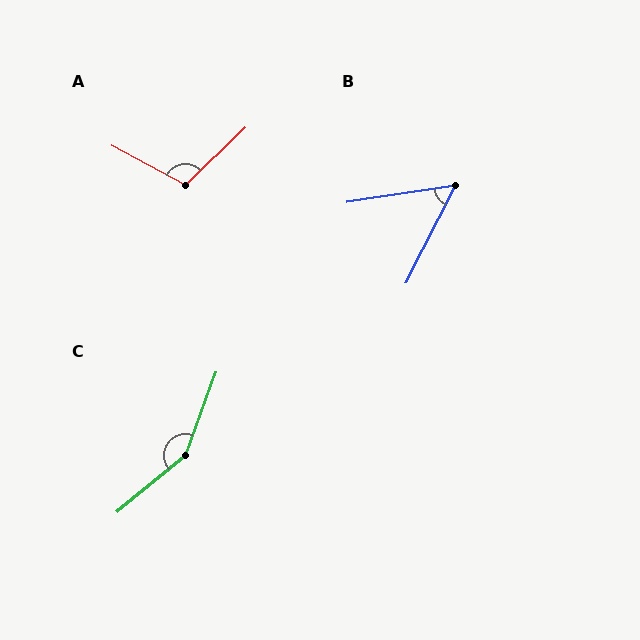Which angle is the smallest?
B, at approximately 54 degrees.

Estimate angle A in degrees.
Approximately 108 degrees.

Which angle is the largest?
C, at approximately 150 degrees.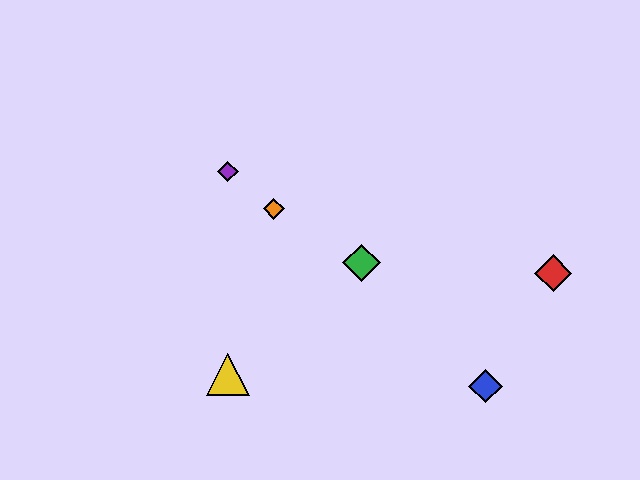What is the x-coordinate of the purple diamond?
The purple diamond is at x≈228.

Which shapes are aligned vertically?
The yellow triangle, the purple diamond are aligned vertically.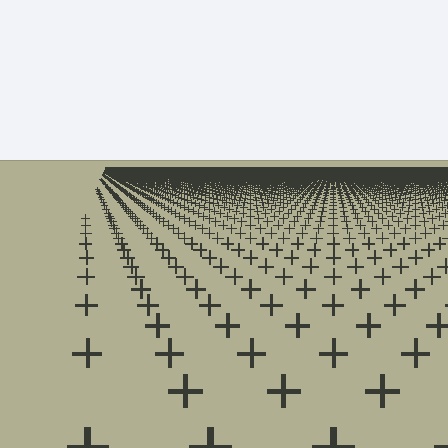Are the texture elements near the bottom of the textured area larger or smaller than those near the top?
Larger. Near the bottom, elements are closer to the viewer and appear at a bigger on-screen size.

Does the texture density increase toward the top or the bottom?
Density increases toward the top.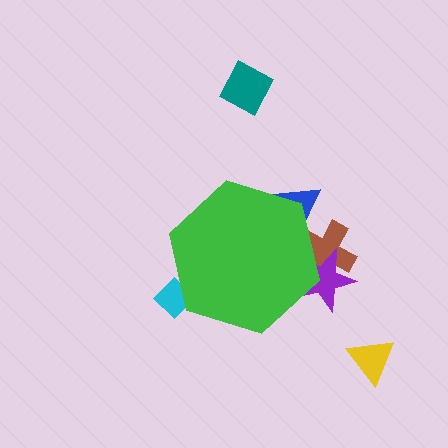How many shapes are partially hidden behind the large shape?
4 shapes are partially hidden.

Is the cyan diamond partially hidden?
Yes, the cyan diamond is partially hidden behind the green hexagon.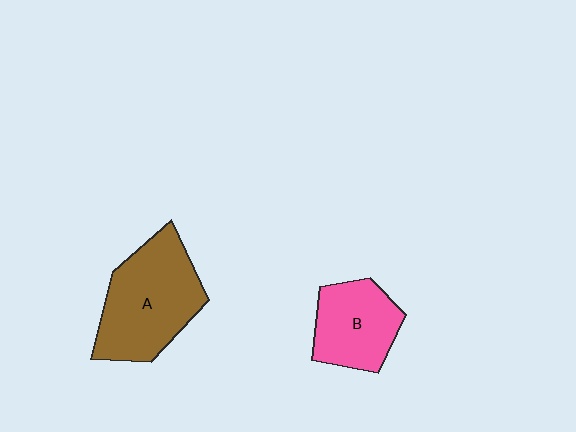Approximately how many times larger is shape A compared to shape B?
Approximately 1.5 times.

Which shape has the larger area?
Shape A (brown).